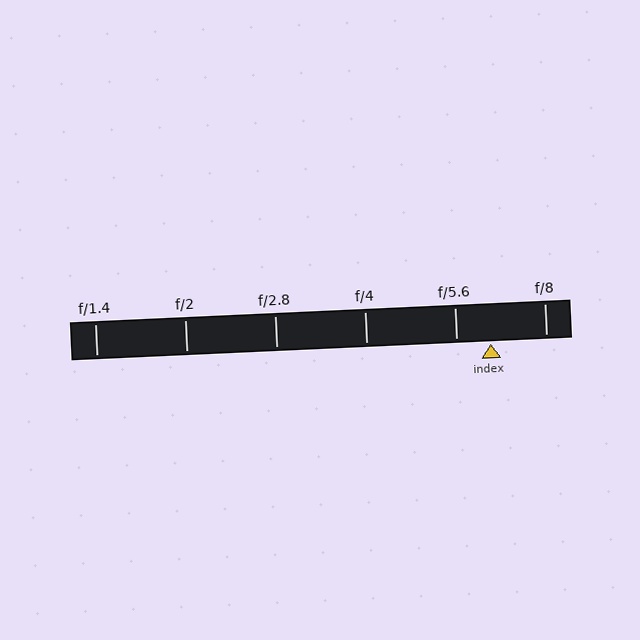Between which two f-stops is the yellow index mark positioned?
The index mark is between f/5.6 and f/8.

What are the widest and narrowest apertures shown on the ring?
The widest aperture shown is f/1.4 and the narrowest is f/8.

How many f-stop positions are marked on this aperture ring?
There are 6 f-stop positions marked.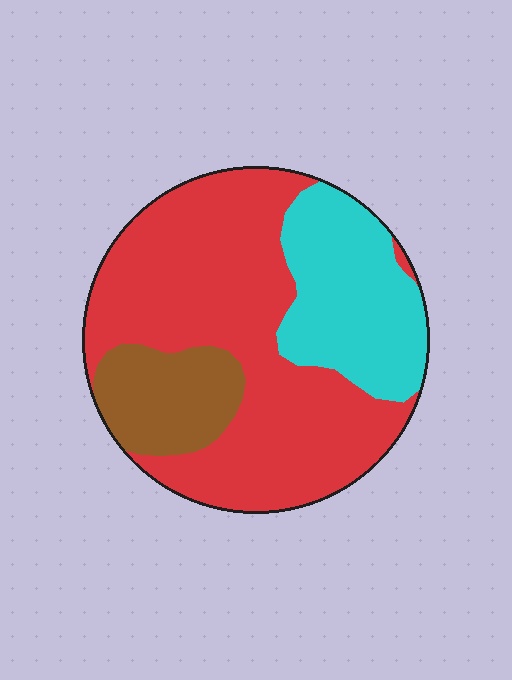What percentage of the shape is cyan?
Cyan takes up about one quarter (1/4) of the shape.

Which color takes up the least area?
Brown, at roughly 15%.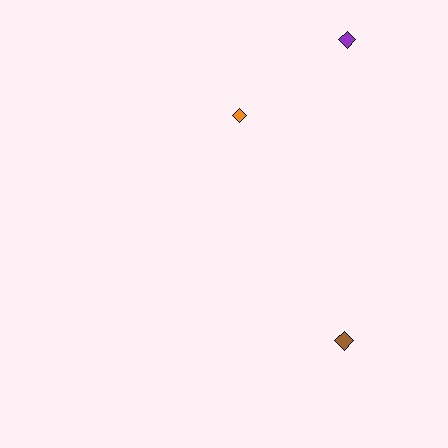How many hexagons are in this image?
There are no hexagons.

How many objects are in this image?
There are 3 objects.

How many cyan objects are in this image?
There are no cyan objects.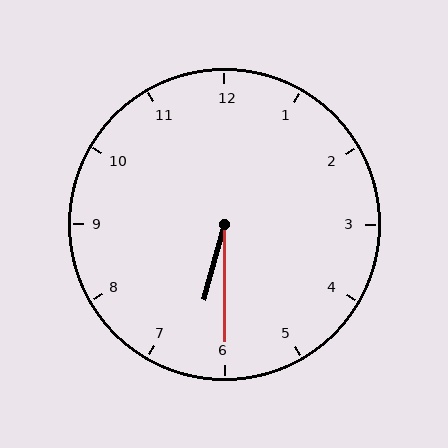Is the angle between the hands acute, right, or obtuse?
It is acute.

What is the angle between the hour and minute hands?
Approximately 15 degrees.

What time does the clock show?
6:30.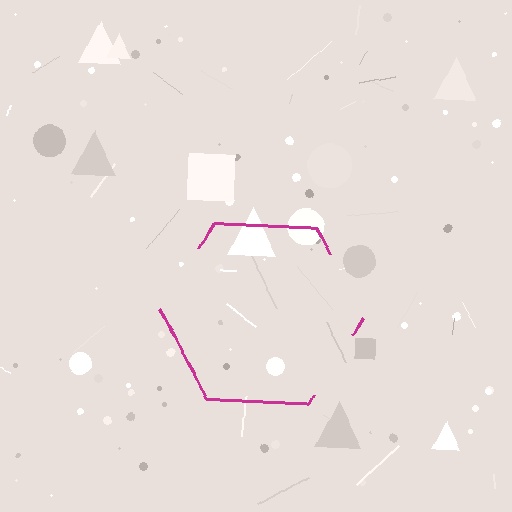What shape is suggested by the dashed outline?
The dashed outline suggests a hexagon.